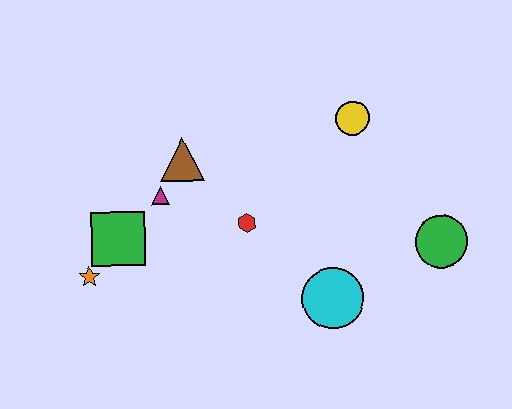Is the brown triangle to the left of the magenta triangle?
No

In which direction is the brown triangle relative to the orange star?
The brown triangle is above the orange star.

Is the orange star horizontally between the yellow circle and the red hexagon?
No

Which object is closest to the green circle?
The cyan circle is closest to the green circle.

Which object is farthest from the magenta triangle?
The green circle is farthest from the magenta triangle.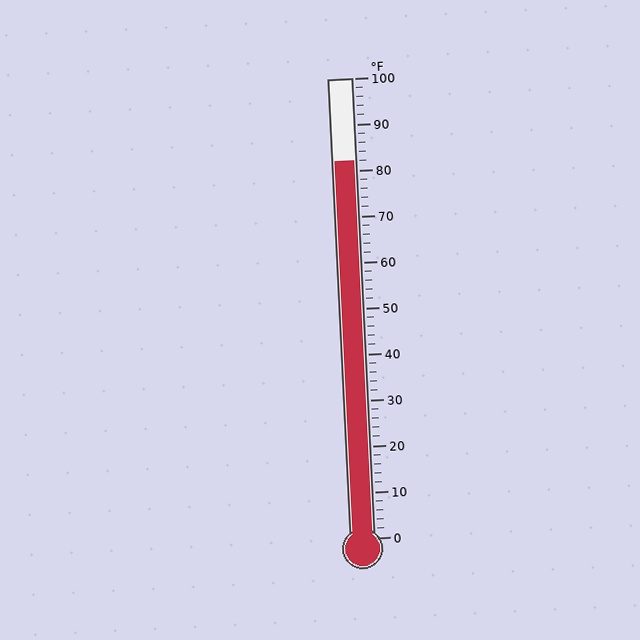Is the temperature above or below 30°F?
The temperature is above 30°F.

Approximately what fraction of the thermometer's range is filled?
The thermometer is filled to approximately 80% of its range.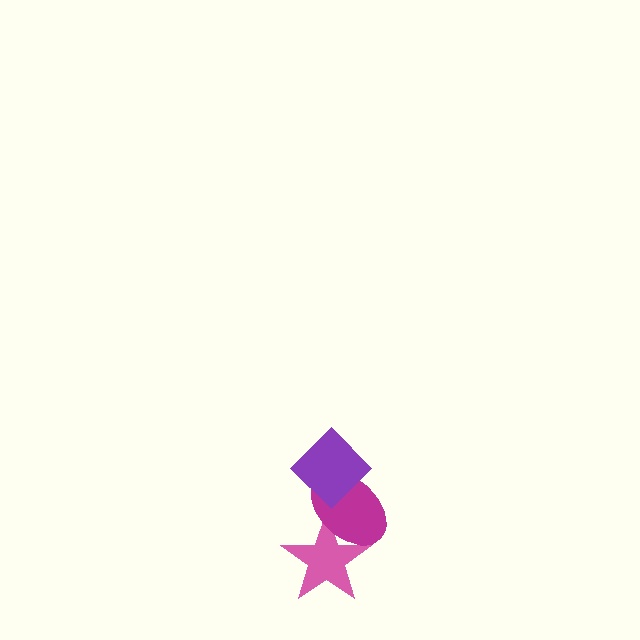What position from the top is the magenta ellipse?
The magenta ellipse is 2nd from the top.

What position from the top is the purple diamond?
The purple diamond is 1st from the top.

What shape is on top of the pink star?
The magenta ellipse is on top of the pink star.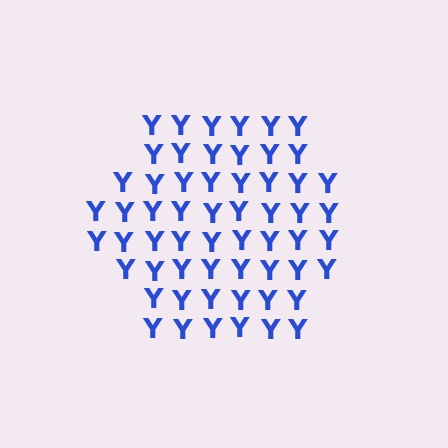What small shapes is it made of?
It is made of small letter Y's.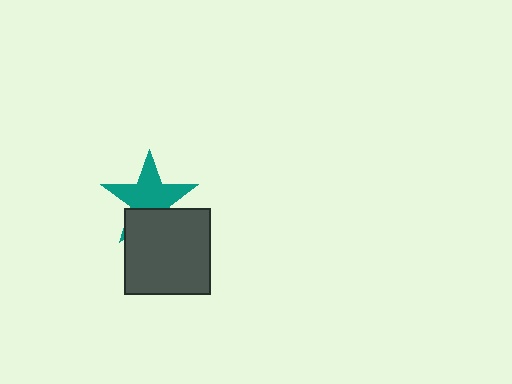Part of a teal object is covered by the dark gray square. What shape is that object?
It is a star.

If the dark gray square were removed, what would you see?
You would see the complete teal star.